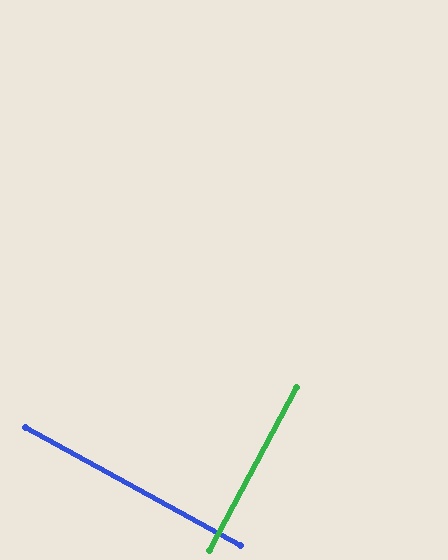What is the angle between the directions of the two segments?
Approximately 89 degrees.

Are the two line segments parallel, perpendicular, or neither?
Perpendicular — they meet at approximately 89°.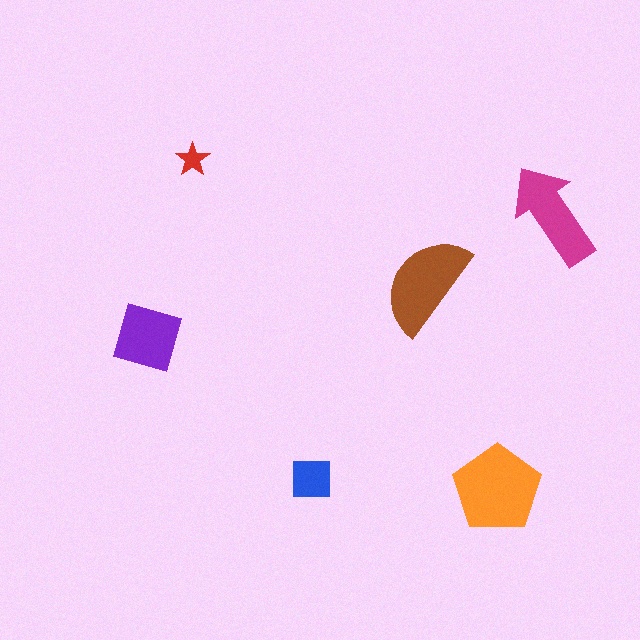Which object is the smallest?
The red star.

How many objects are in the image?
There are 6 objects in the image.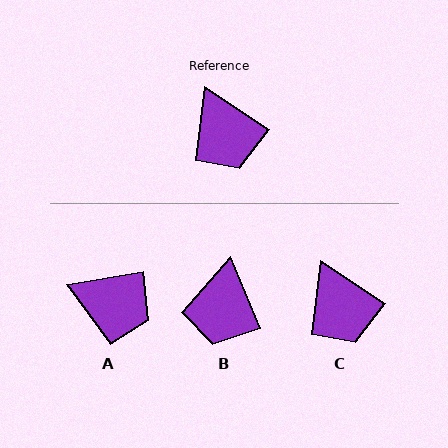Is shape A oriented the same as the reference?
No, it is off by about 43 degrees.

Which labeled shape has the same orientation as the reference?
C.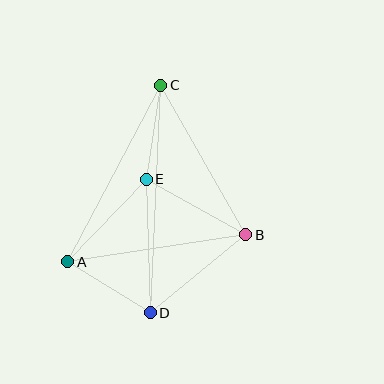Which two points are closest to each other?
Points C and E are closest to each other.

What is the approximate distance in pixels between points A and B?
The distance between A and B is approximately 180 pixels.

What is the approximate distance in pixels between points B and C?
The distance between B and C is approximately 172 pixels.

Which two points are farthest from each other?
Points C and D are farthest from each other.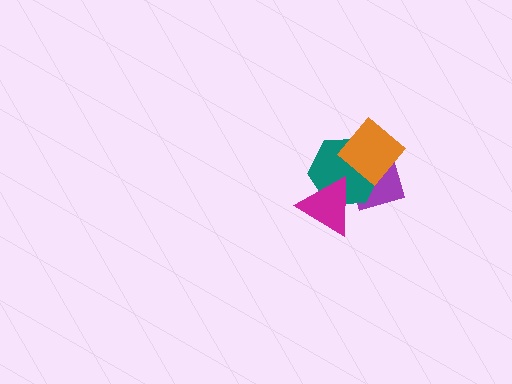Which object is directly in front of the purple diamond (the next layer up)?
The teal hexagon is directly in front of the purple diamond.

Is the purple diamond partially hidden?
Yes, it is partially covered by another shape.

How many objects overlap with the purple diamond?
3 objects overlap with the purple diamond.